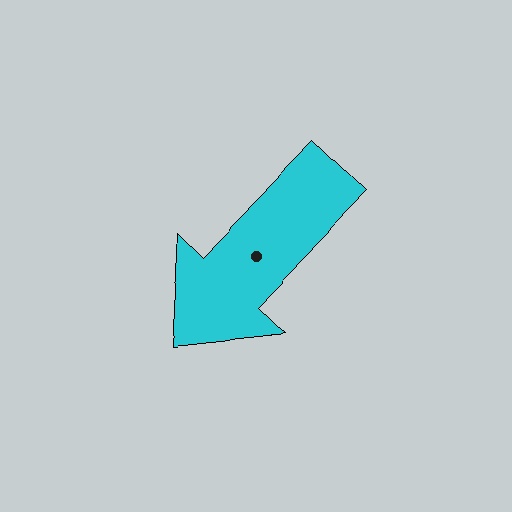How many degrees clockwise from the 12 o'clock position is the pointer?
Approximately 223 degrees.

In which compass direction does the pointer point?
Southwest.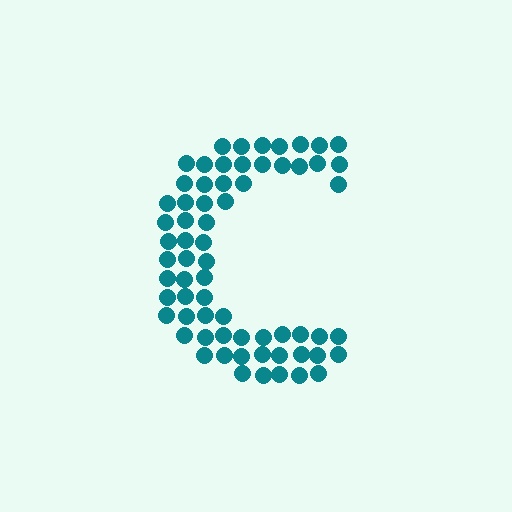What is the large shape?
The large shape is the letter C.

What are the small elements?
The small elements are circles.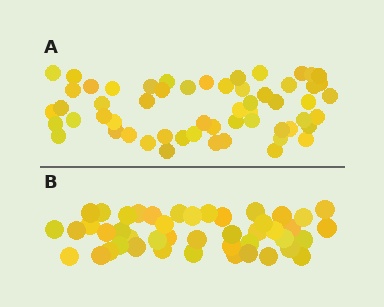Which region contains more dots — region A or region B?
Region A (the top region) has more dots.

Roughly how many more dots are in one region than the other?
Region A has roughly 12 or so more dots than region B.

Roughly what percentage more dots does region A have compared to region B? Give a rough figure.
About 25% more.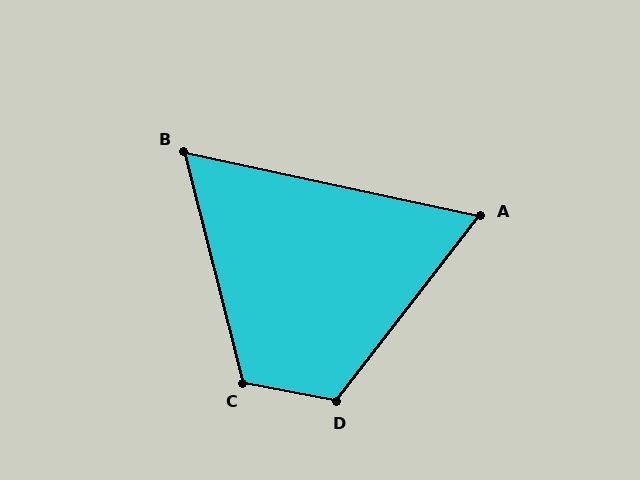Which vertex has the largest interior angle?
D, at approximately 116 degrees.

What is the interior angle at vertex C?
Approximately 116 degrees (obtuse).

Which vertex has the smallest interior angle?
B, at approximately 64 degrees.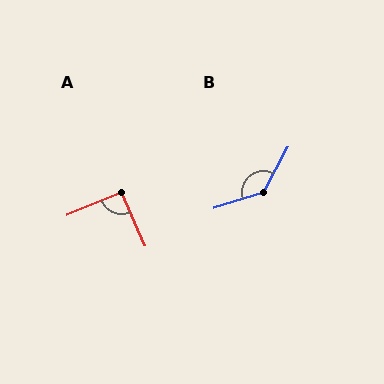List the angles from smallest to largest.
A (91°), B (136°).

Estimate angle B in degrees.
Approximately 136 degrees.